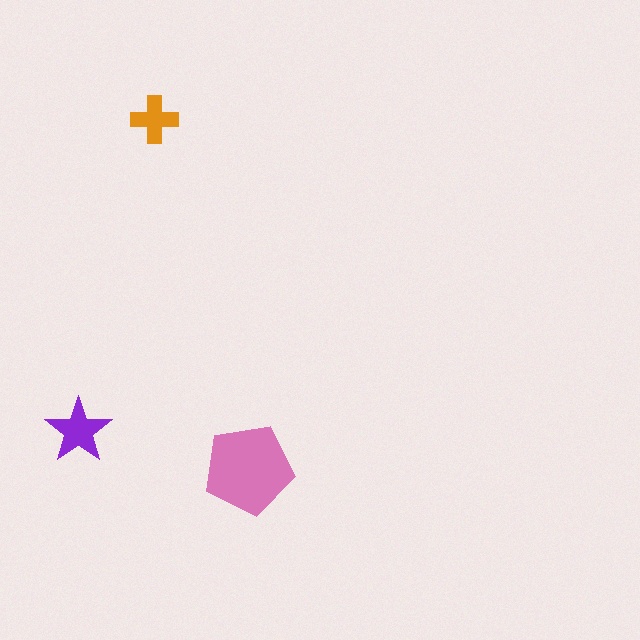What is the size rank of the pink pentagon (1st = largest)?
1st.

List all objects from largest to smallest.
The pink pentagon, the purple star, the orange cross.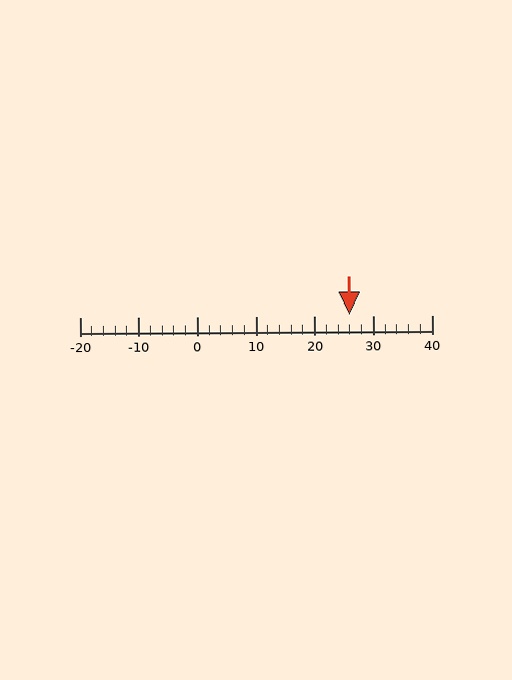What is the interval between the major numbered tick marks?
The major tick marks are spaced 10 units apart.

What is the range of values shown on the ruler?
The ruler shows values from -20 to 40.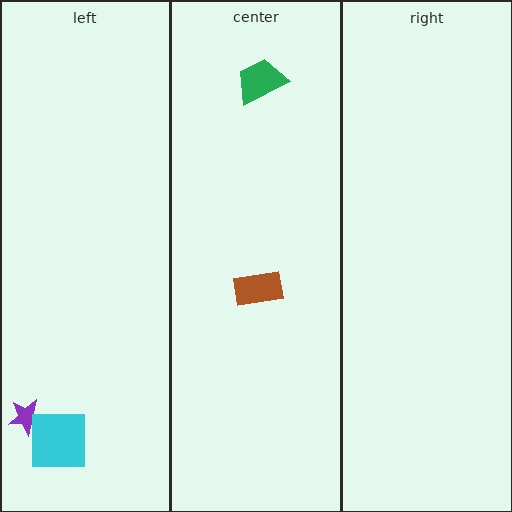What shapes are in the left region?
The purple star, the cyan square.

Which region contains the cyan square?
The left region.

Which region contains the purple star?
The left region.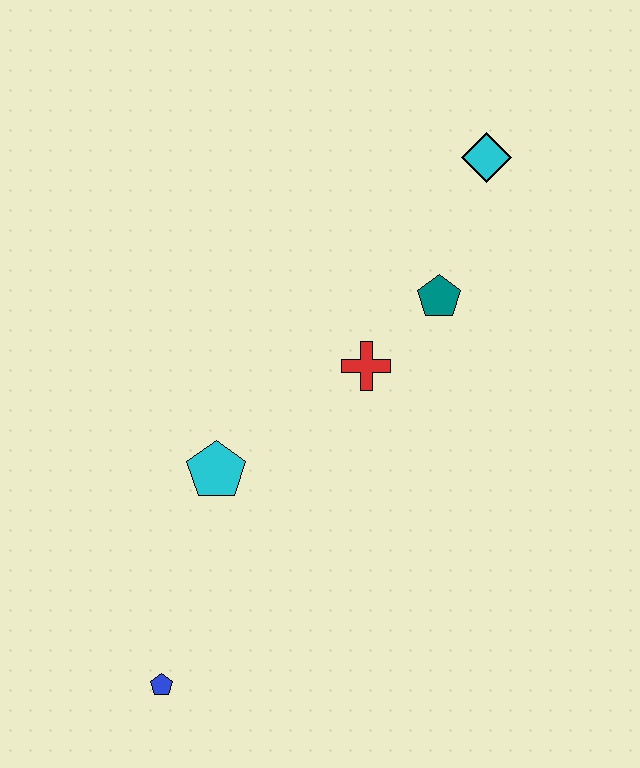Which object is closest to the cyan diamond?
The teal pentagon is closest to the cyan diamond.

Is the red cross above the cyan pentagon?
Yes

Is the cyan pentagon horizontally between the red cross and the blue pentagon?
Yes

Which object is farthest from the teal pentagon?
The blue pentagon is farthest from the teal pentagon.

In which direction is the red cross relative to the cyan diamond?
The red cross is below the cyan diamond.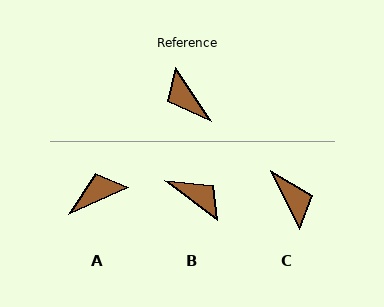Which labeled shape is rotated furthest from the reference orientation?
C, about 173 degrees away.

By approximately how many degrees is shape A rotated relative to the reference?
Approximately 99 degrees clockwise.